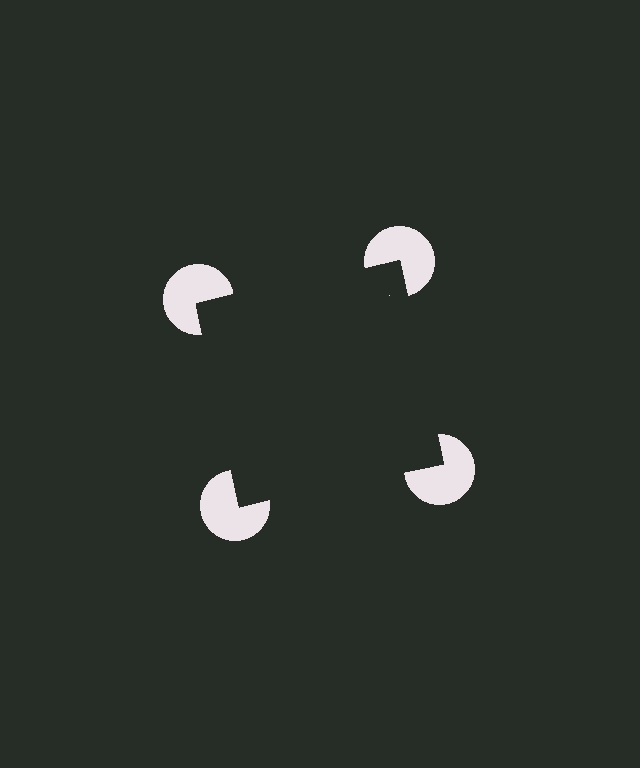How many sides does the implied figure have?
4 sides.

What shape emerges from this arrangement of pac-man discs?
An illusory square — its edges are inferred from the aligned wedge cuts in the pac-man discs, not physically drawn.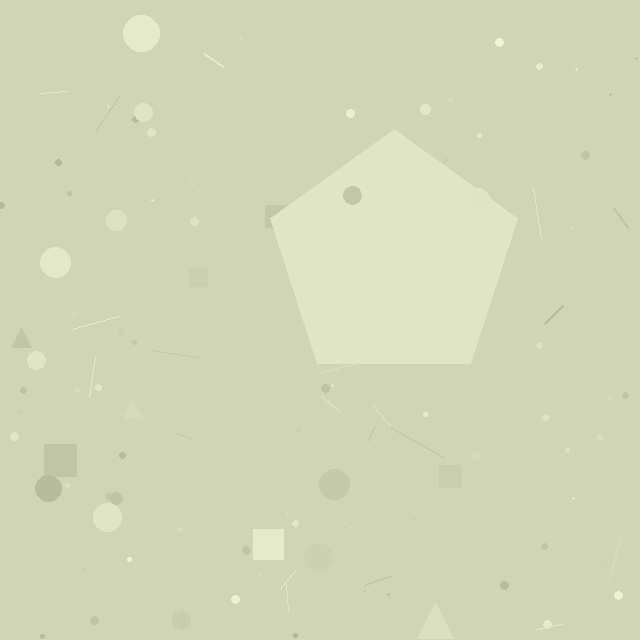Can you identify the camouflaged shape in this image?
The camouflaged shape is a pentagon.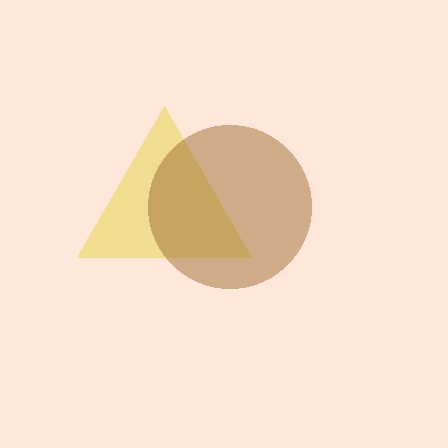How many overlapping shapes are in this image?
There are 2 overlapping shapes in the image.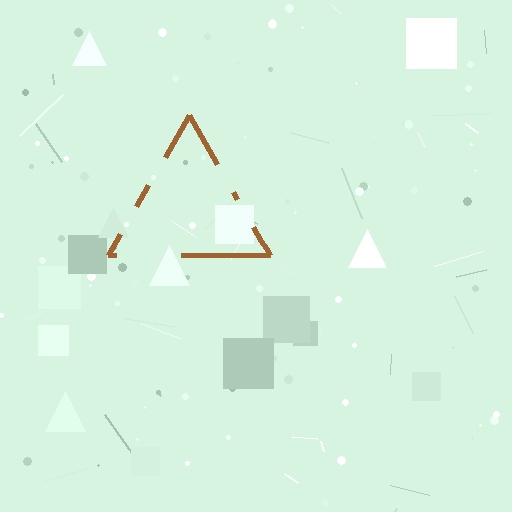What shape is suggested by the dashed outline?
The dashed outline suggests a triangle.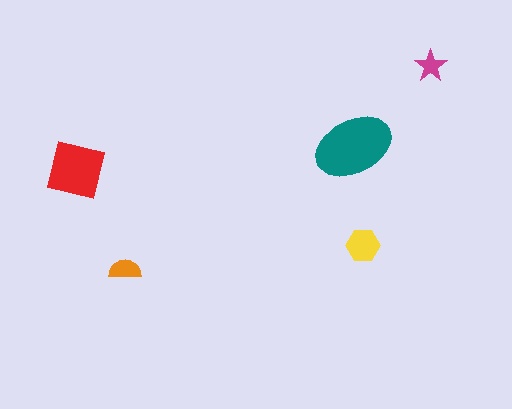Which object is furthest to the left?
The red square is leftmost.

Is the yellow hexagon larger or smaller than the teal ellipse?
Smaller.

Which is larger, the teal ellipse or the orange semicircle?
The teal ellipse.